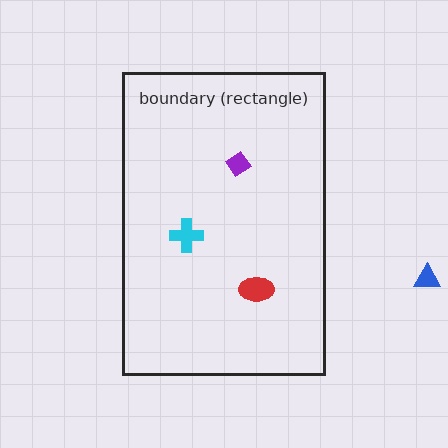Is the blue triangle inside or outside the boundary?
Outside.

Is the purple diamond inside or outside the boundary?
Inside.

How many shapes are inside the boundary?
3 inside, 1 outside.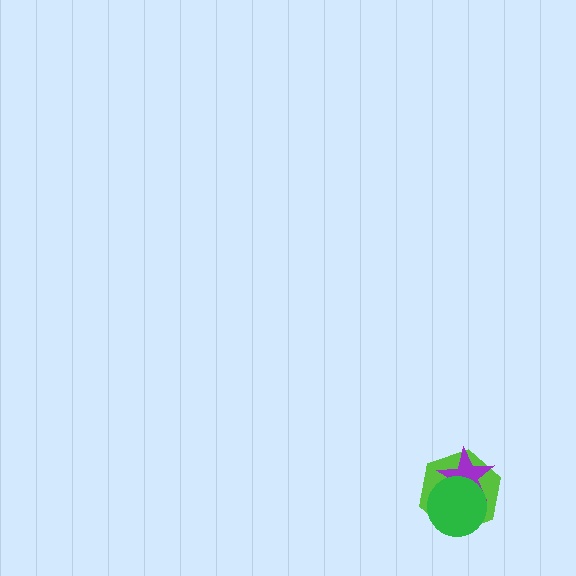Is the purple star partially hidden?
Yes, it is partially covered by another shape.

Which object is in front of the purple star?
The green circle is in front of the purple star.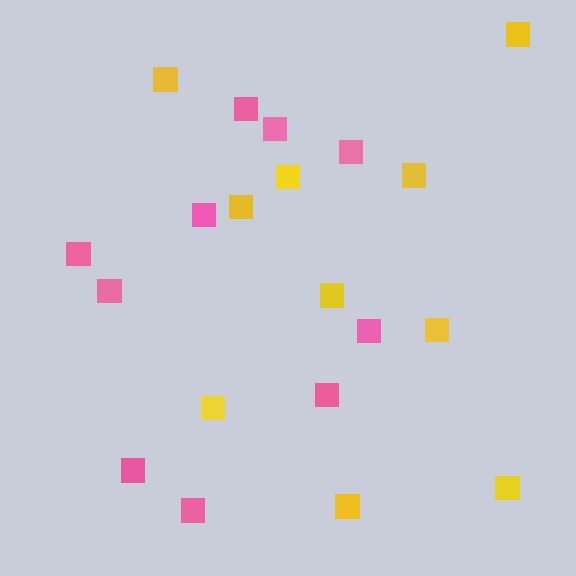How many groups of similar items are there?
There are 2 groups: one group of pink squares (10) and one group of yellow squares (10).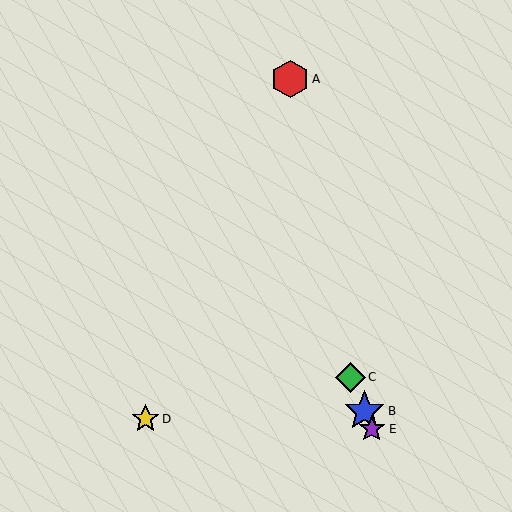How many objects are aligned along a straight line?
3 objects (B, C, E) are aligned along a straight line.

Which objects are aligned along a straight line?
Objects B, C, E are aligned along a straight line.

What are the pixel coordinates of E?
Object E is at (372, 429).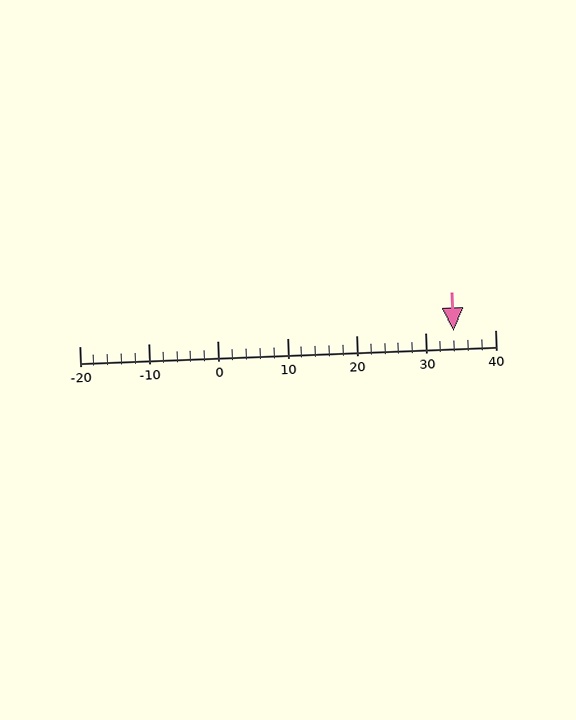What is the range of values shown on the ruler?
The ruler shows values from -20 to 40.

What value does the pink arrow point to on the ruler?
The pink arrow points to approximately 34.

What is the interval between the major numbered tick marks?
The major tick marks are spaced 10 units apart.